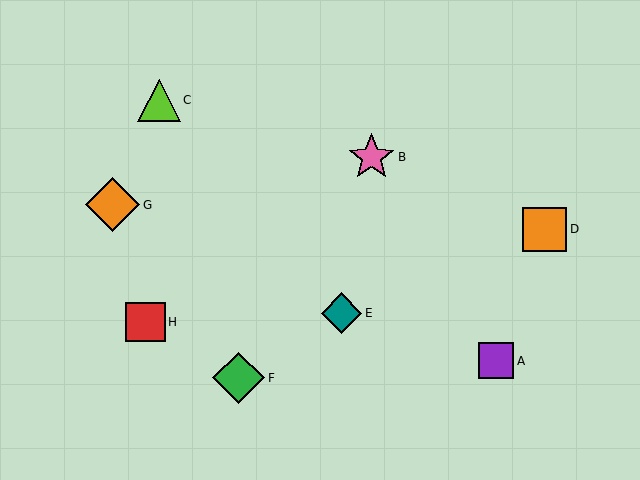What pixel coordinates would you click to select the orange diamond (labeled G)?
Click at (113, 205) to select the orange diamond G.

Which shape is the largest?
The orange diamond (labeled G) is the largest.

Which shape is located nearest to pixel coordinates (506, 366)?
The purple square (labeled A) at (496, 361) is nearest to that location.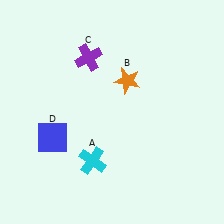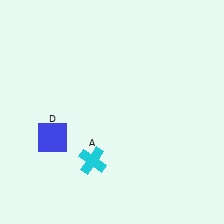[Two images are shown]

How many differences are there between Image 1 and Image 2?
There are 2 differences between the two images.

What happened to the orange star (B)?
The orange star (B) was removed in Image 2. It was in the top-right area of Image 1.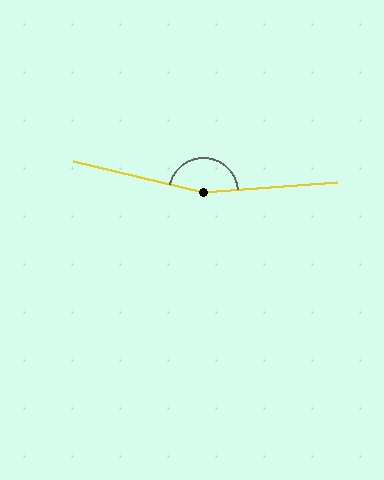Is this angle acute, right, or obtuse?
It is obtuse.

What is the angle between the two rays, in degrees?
Approximately 163 degrees.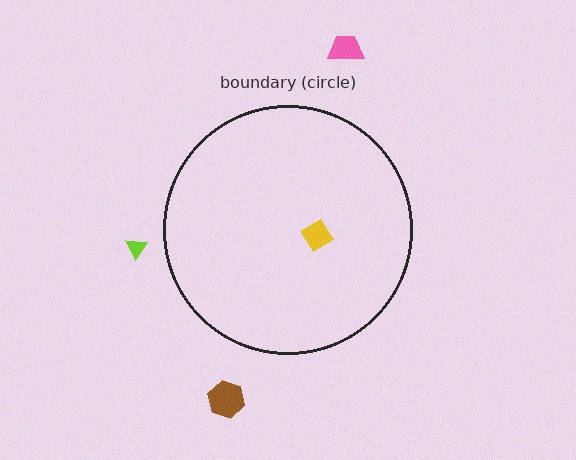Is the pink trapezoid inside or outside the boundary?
Outside.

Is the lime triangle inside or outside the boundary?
Outside.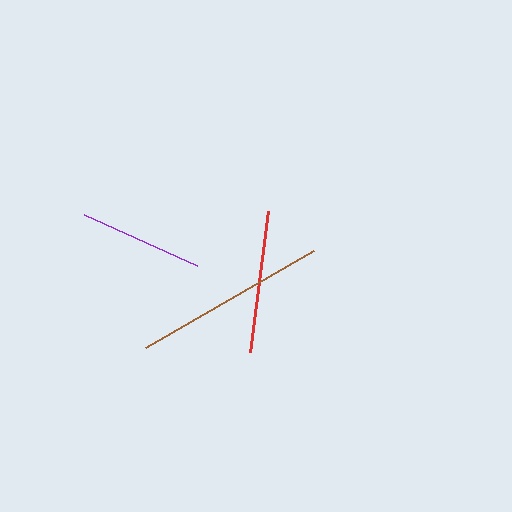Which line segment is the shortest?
The purple line is the shortest at approximately 124 pixels.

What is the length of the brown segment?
The brown segment is approximately 194 pixels long.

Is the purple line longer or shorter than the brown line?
The brown line is longer than the purple line.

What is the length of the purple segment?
The purple segment is approximately 124 pixels long.